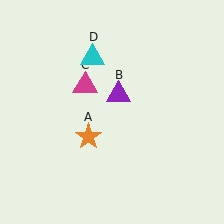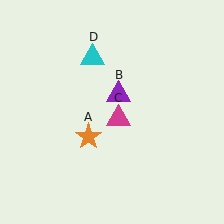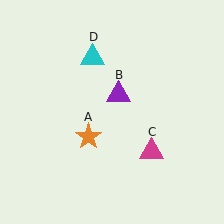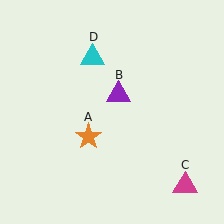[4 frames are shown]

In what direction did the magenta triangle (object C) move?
The magenta triangle (object C) moved down and to the right.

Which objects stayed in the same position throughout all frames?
Orange star (object A) and purple triangle (object B) and cyan triangle (object D) remained stationary.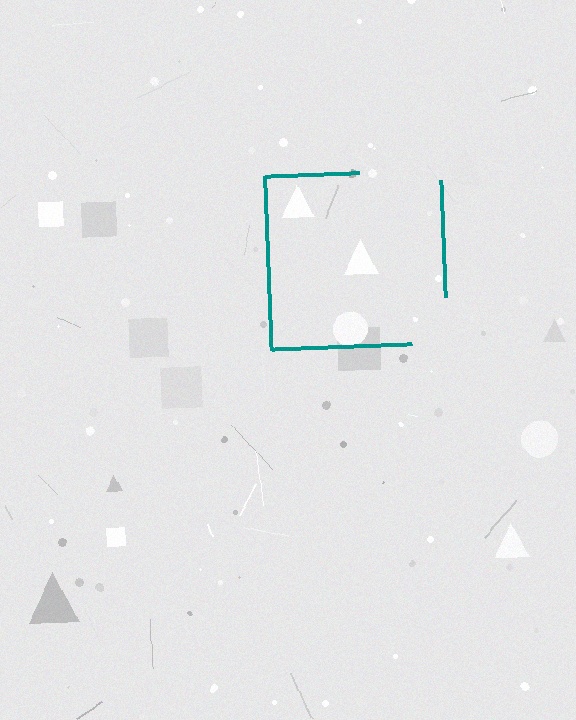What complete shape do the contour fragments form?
The contour fragments form a square.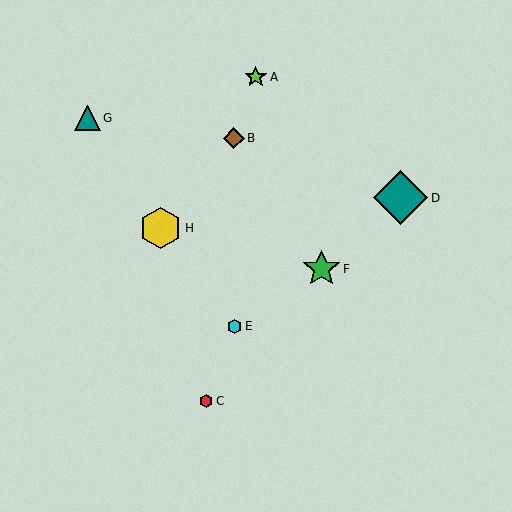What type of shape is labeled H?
Shape H is a yellow hexagon.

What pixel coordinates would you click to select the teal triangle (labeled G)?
Click at (88, 118) to select the teal triangle G.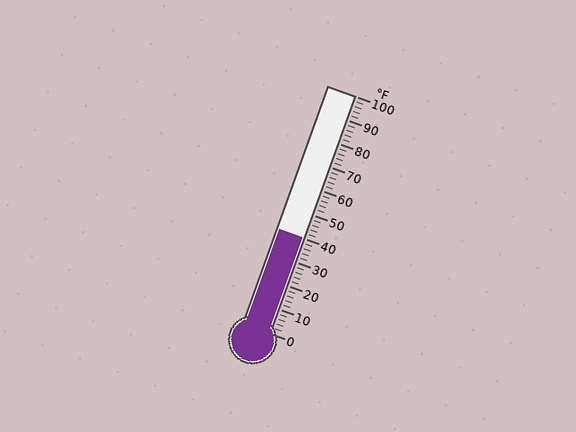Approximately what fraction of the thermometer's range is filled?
The thermometer is filled to approximately 40% of its range.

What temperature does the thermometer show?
The thermometer shows approximately 40°F.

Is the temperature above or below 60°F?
The temperature is below 60°F.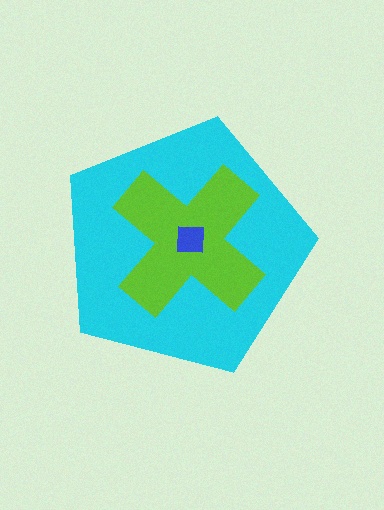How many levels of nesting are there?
3.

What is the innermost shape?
The blue square.